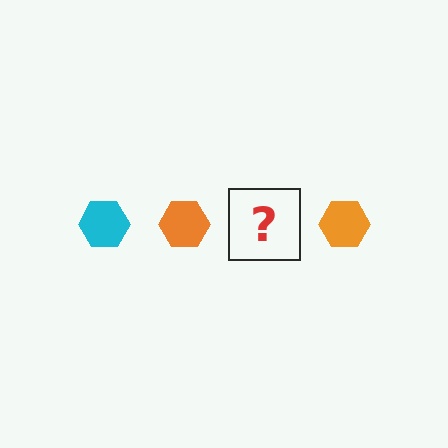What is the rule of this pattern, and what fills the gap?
The rule is that the pattern cycles through cyan, orange hexagons. The gap should be filled with a cyan hexagon.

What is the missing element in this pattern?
The missing element is a cyan hexagon.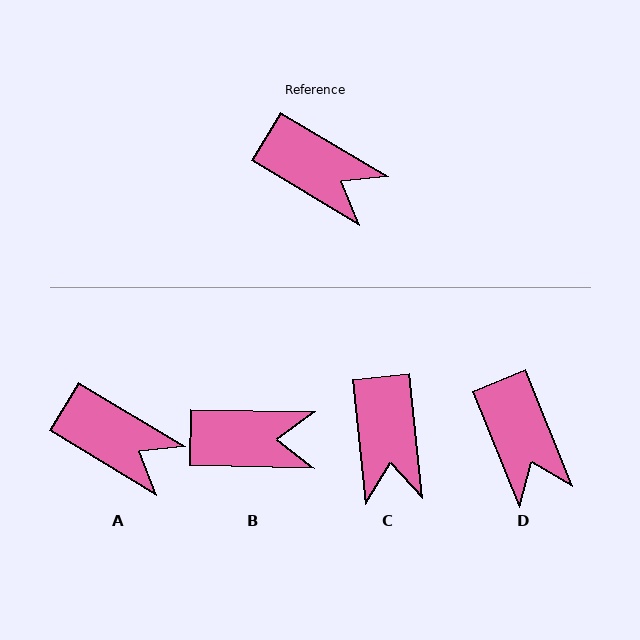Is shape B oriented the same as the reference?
No, it is off by about 30 degrees.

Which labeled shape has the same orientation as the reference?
A.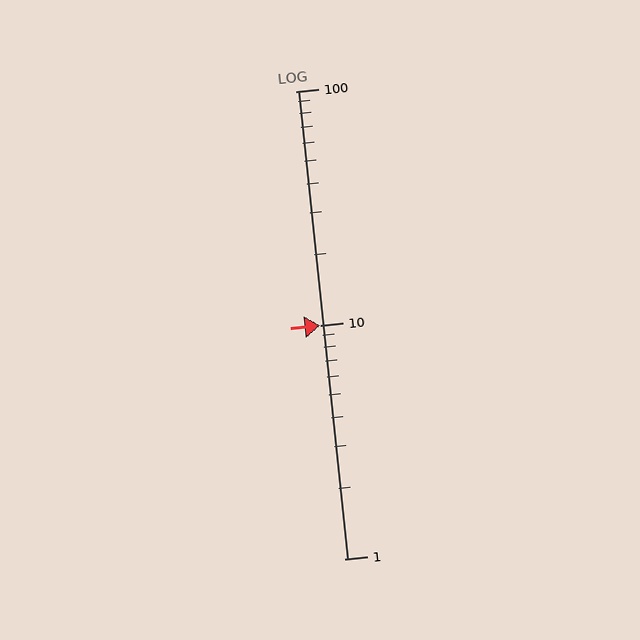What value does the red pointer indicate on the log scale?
The pointer indicates approximately 10.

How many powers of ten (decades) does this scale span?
The scale spans 2 decades, from 1 to 100.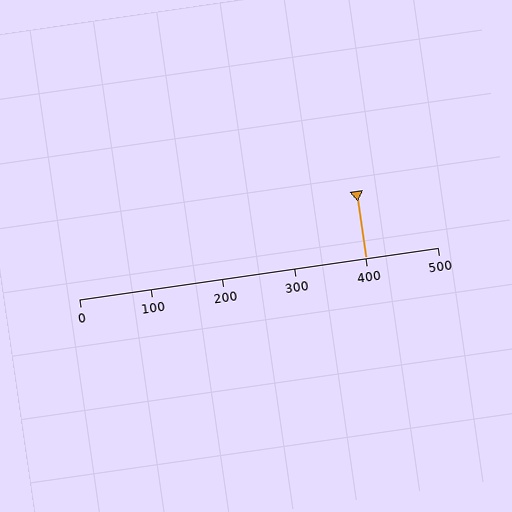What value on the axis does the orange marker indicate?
The marker indicates approximately 400.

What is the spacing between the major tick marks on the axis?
The major ticks are spaced 100 apart.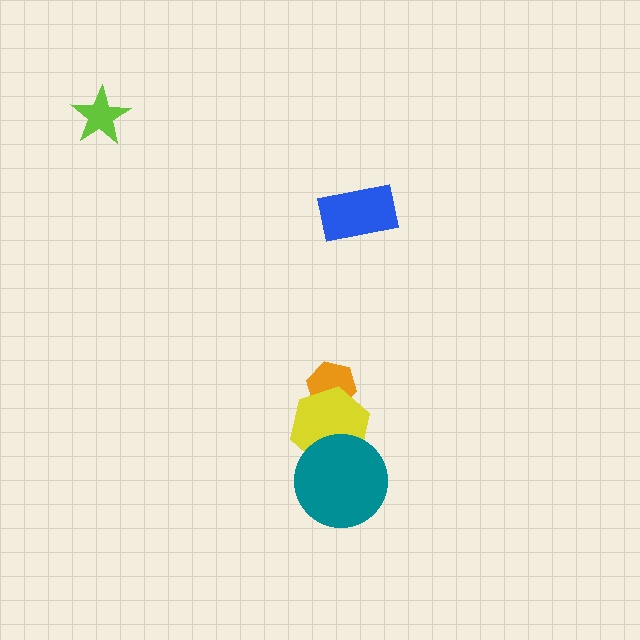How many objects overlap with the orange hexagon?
1 object overlaps with the orange hexagon.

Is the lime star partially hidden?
No, no other shape covers it.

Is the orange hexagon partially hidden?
Yes, it is partially covered by another shape.